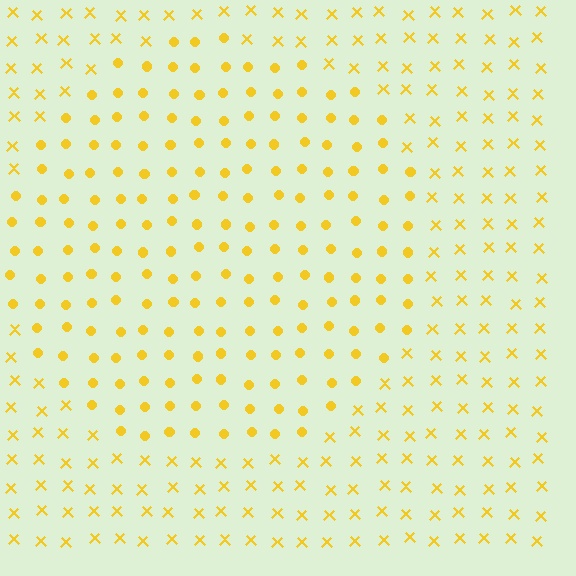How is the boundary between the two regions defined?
The boundary is defined by a change in element shape: circles inside vs. X marks outside. All elements share the same color and spacing.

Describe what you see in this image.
The image is filled with small yellow elements arranged in a uniform grid. A circle-shaped region contains circles, while the surrounding area contains X marks. The boundary is defined purely by the change in element shape.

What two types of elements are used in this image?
The image uses circles inside the circle region and X marks outside it.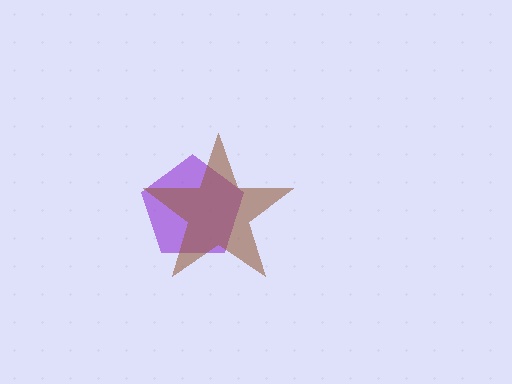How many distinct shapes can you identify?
There are 2 distinct shapes: a purple pentagon, a brown star.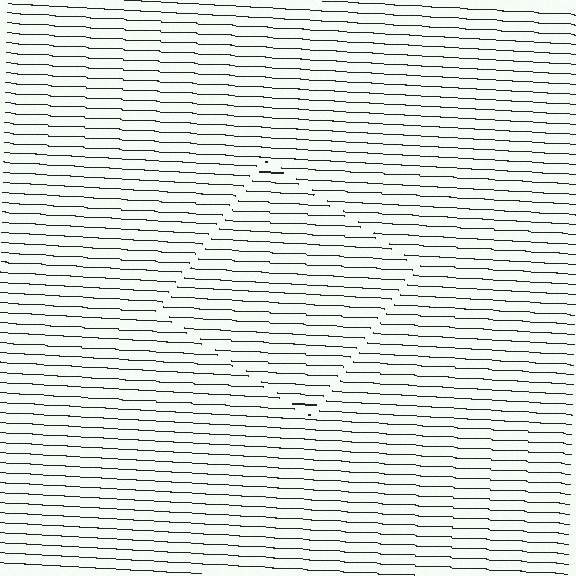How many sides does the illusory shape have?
4 sides — the line-ends trace a square.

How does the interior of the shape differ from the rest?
The interior of the shape contains the same grating, shifted by half a period — the contour is defined by the phase discontinuity where line-ends from the inner and outer gratings abut.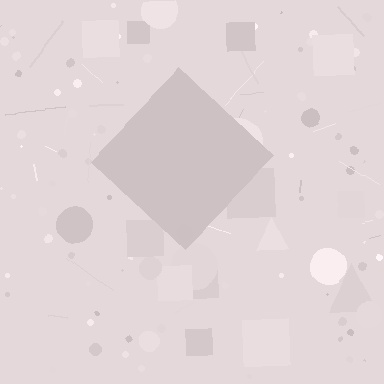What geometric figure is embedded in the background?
A diamond is embedded in the background.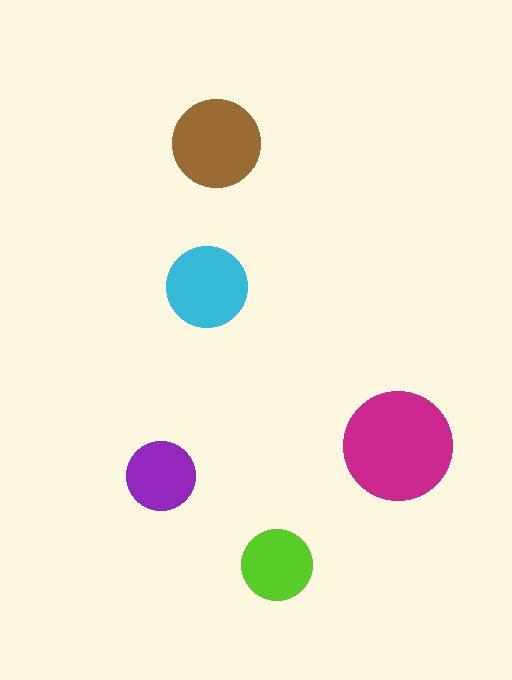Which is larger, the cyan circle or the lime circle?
The cyan one.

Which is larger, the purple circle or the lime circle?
The lime one.